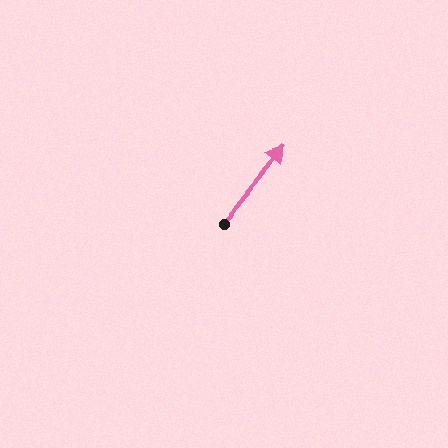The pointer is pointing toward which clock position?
Roughly 1 o'clock.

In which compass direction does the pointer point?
Northeast.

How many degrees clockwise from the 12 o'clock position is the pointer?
Approximately 40 degrees.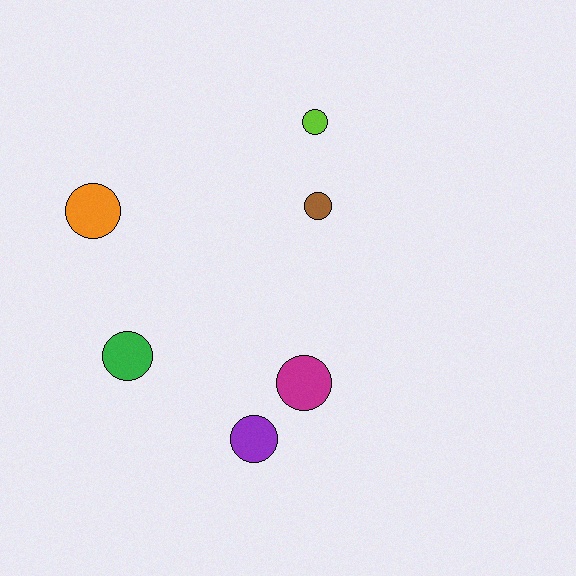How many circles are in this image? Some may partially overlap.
There are 6 circles.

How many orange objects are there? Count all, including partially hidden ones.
There is 1 orange object.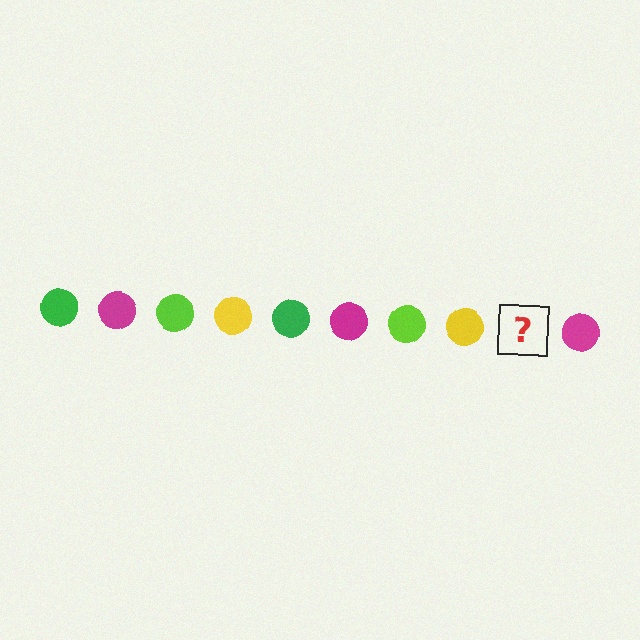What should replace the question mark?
The question mark should be replaced with a green circle.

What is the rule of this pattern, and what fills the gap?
The rule is that the pattern cycles through green, magenta, lime, yellow circles. The gap should be filled with a green circle.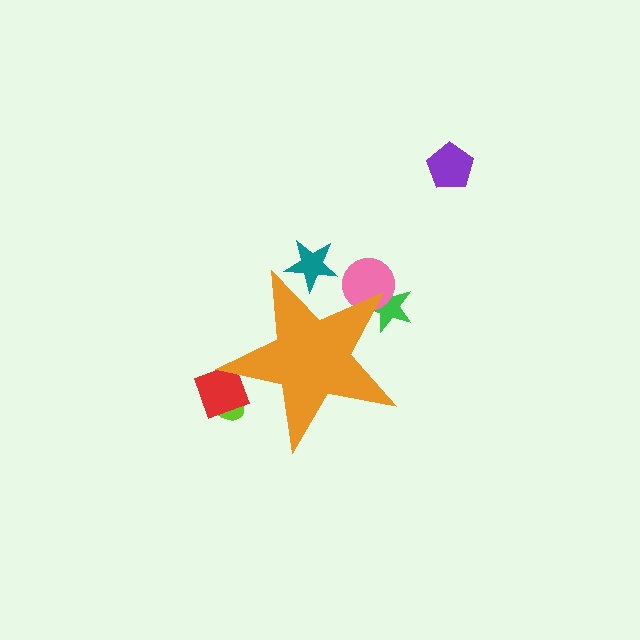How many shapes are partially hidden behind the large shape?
5 shapes are partially hidden.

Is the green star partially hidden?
Yes, the green star is partially hidden behind the orange star.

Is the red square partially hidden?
Yes, the red square is partially hidden behind the orange star.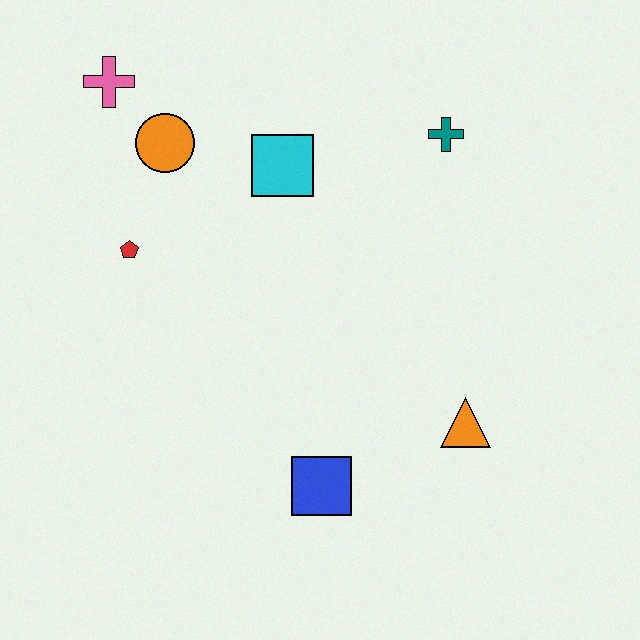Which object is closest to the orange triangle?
The blue square is closest to the orange triangle.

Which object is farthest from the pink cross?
The orange triangle is farthest from the pink cross.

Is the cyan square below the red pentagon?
No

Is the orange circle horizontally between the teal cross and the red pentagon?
Yes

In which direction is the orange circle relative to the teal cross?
The orange circle is to the left of the teal cross.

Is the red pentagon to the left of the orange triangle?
Yes